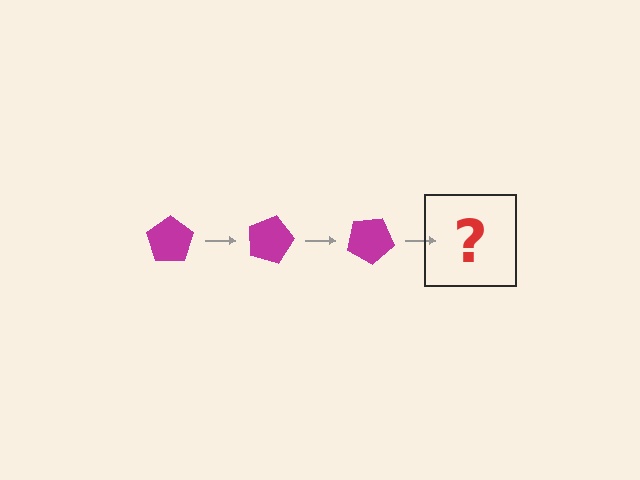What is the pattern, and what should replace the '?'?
The pattern is that the pentagon rotates 15 degrees each step. The '?' should be a magenta pentagon rotated 45 degrees.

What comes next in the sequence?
The next element should be a magenta pentagon rotated 45 degrees.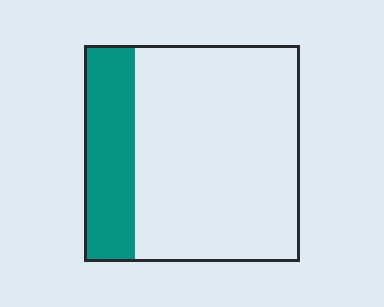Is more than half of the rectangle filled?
No.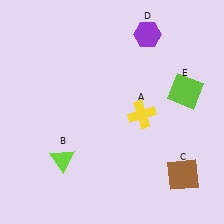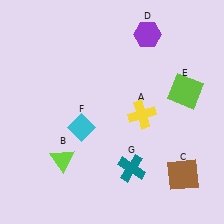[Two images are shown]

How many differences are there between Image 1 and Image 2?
There are 2 differences between the two images.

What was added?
A cyan diamond (F), a teal cross (G) were added in Image 2.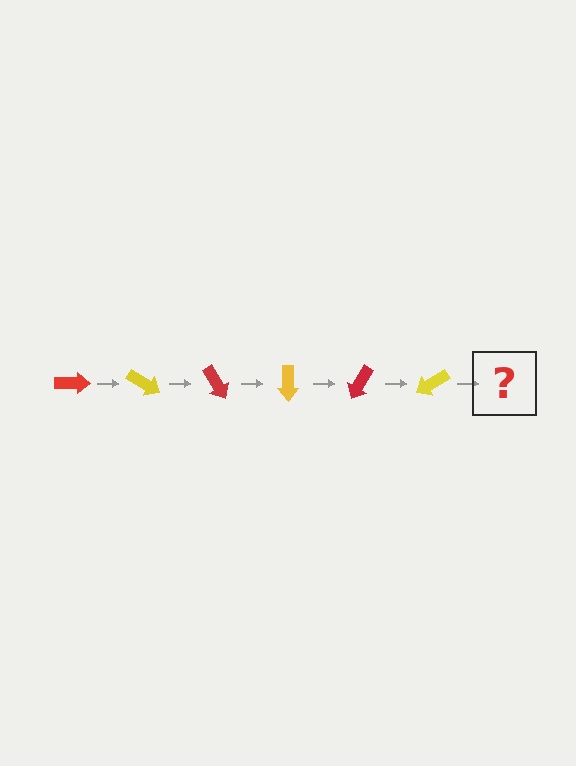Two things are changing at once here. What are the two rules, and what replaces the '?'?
The two rules are that it rotates 30 degrees each step and the color cycles through red and yellow. The '?' should be a red arrow, rotated 180 degrees from the start.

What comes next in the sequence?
The next element should be a red arrow, rotated 180 degrees from the start.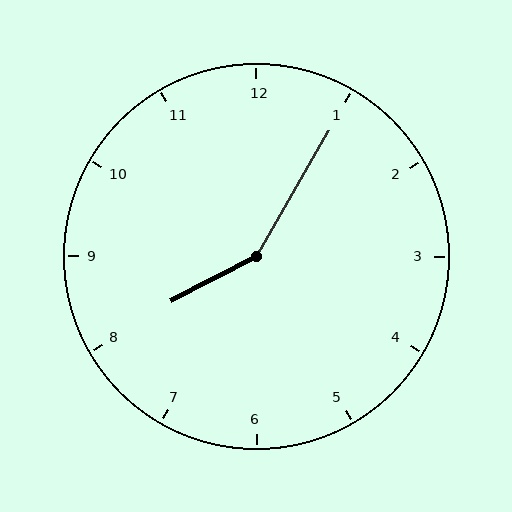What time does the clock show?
8:05.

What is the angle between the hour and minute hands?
Approximately 148 degrees.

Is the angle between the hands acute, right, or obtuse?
It is obtuse.